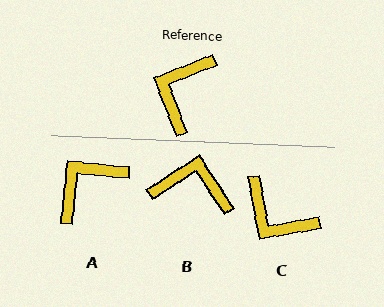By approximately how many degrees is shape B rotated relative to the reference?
Approximately 78 degrees clockwise.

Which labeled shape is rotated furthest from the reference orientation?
C, about 79 degrees away.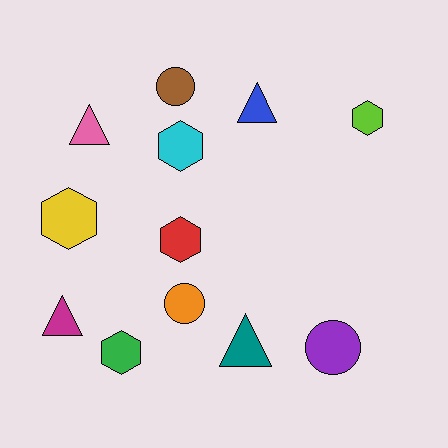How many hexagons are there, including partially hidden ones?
There are 5 hexagons.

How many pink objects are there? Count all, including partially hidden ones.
There is 1 pink object.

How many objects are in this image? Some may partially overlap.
There are 12 objects.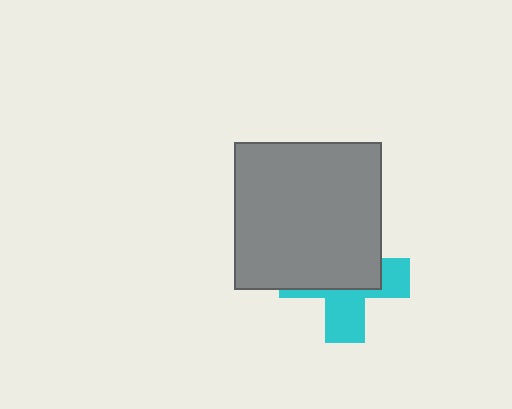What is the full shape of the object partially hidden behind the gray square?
The partially hidden object is a cyan cross.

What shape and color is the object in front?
The object in front is a gray square.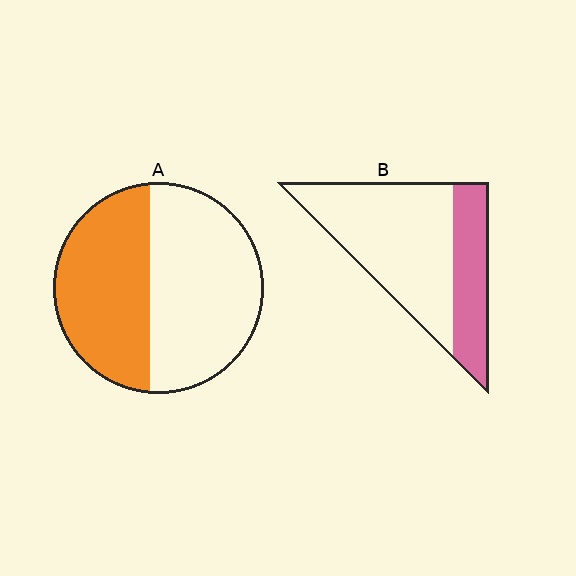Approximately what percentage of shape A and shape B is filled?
A is approximately 45% and B is approximately 30%.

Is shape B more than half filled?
No.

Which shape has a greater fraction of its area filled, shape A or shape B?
Shape A.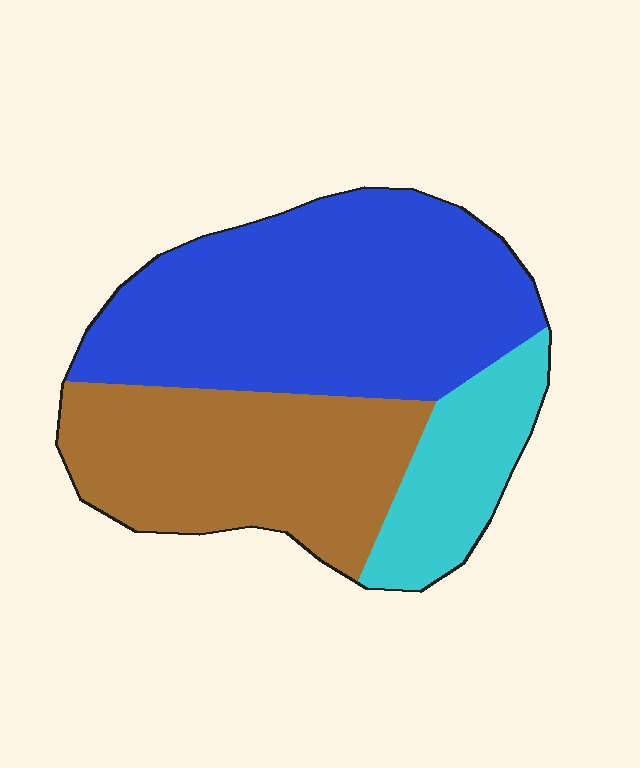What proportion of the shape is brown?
Brown covers roughly 35% of the shape.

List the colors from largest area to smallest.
From largest to smallest: blue, brown, cyan.